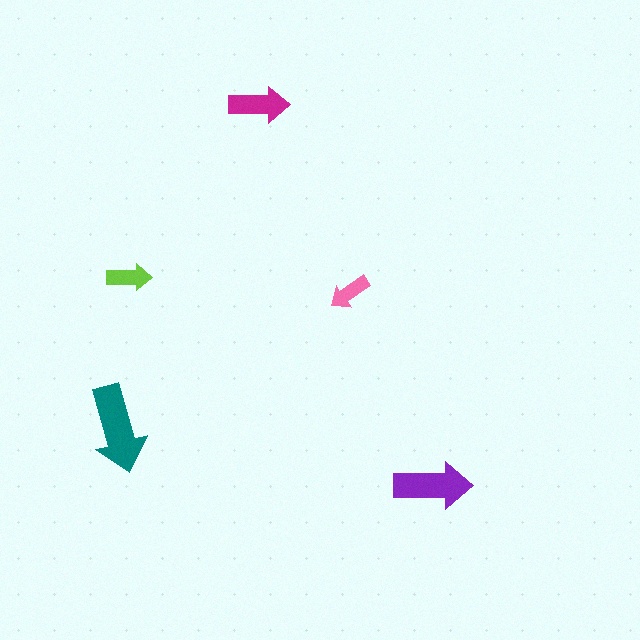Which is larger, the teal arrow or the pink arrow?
The teal one.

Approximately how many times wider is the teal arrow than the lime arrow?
About 2 times wider.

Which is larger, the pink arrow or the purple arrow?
The purple one.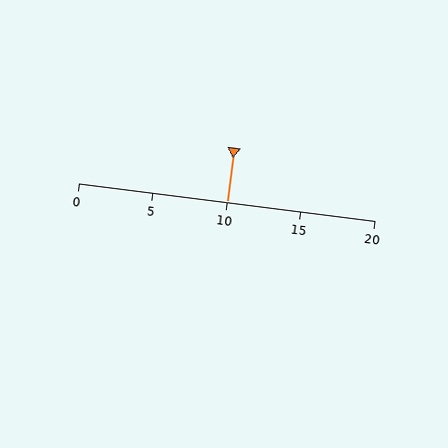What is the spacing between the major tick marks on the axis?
The major ticks are spaced 5 apart.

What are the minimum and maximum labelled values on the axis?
The axis runs from 0 to 20.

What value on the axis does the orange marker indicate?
The marker indicates approximately 10.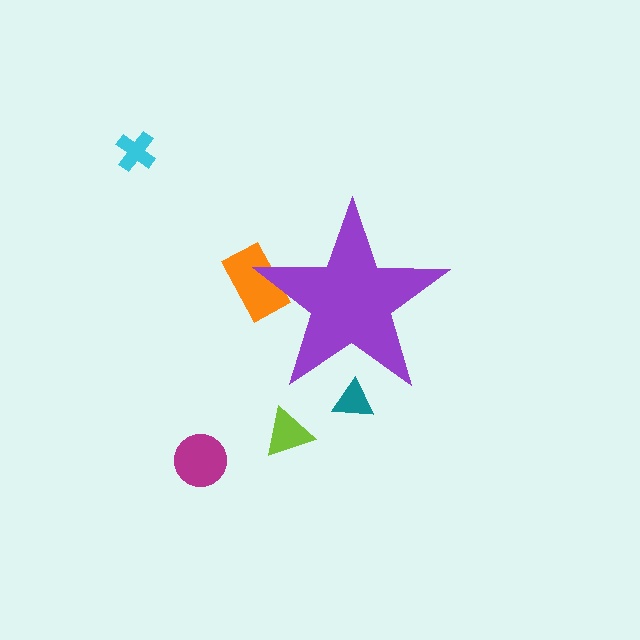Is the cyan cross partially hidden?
No, the cyan cross is fully visible.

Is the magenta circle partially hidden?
No, the magenta circle is fully visible.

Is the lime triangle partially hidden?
No, the lime triangle is fully visible.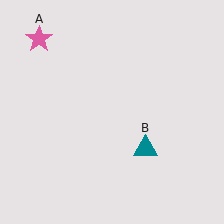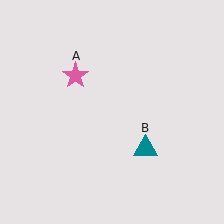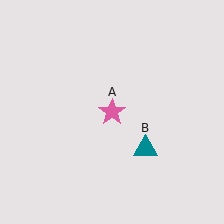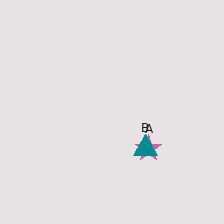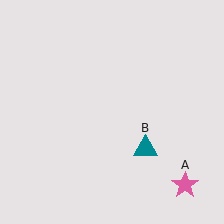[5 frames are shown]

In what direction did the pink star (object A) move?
The pink star (object A) moved down and to the right.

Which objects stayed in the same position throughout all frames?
Teal triangle (object B) remained stationary.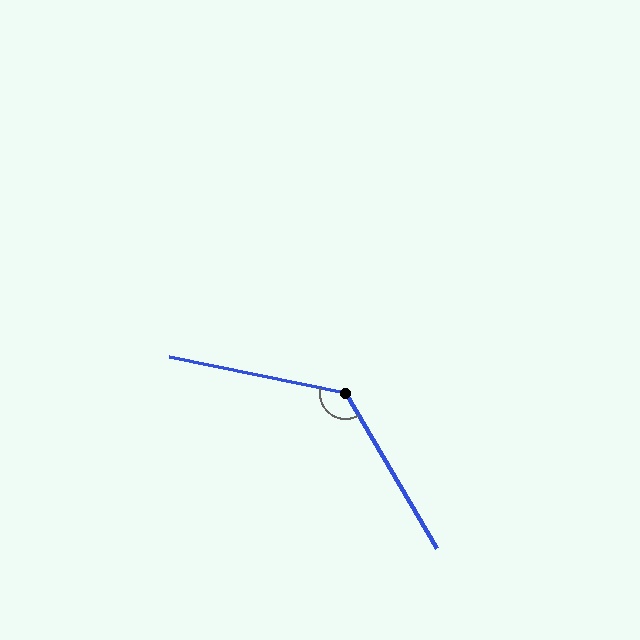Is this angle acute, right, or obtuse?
It is obtuse.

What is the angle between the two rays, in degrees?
Approximately 132 degrees.